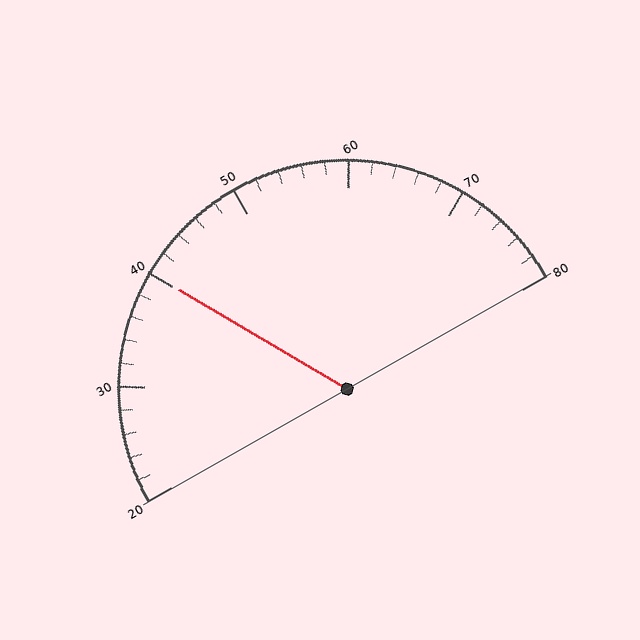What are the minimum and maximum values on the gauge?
The gauge ranges from 20 to 80.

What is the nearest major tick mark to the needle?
The nearest major tick mark is 40.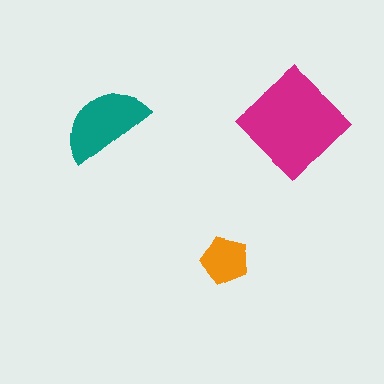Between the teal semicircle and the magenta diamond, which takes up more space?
The magenta diamond.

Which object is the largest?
The magenta diamond.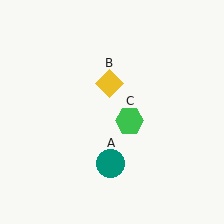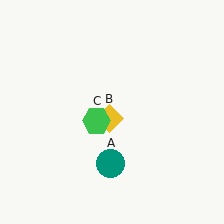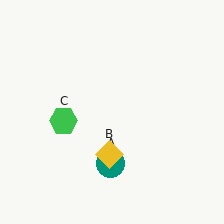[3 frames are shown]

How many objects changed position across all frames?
2 objects changed position: yellow diamond (object B), green hexagon (object C).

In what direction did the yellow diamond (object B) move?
The yellow diamond (object B) moved down.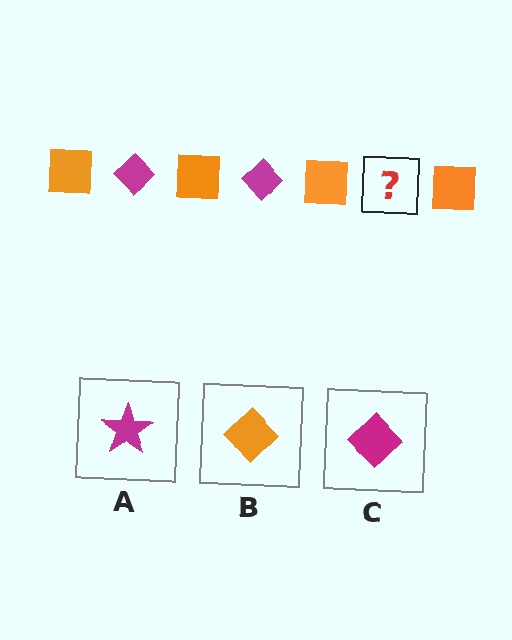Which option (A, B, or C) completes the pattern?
C.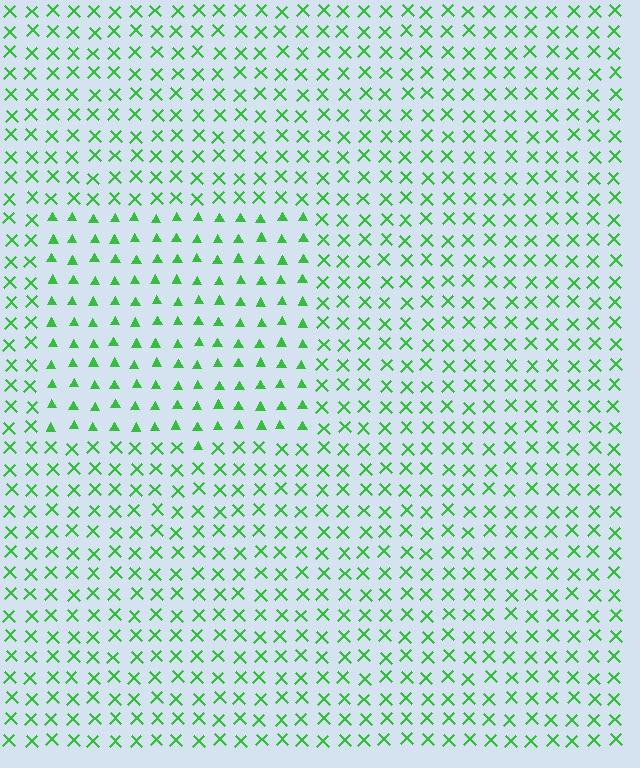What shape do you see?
I see a rectangle.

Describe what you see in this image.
The image is filled with small green elements arranged in a uniform grid. A rectangle-shaped region contains triangles, while the surrounding area contains X marks. The boundary is defined purely by the change in element shape.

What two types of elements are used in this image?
The image uses triangles inside the rectangle region and X marks outside it.